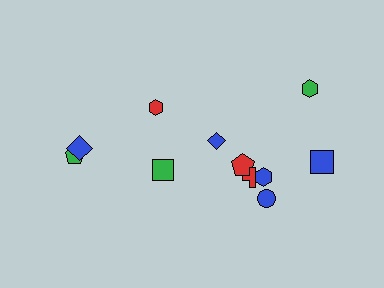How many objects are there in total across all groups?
There are 11 objects.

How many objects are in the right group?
There are 7 objects.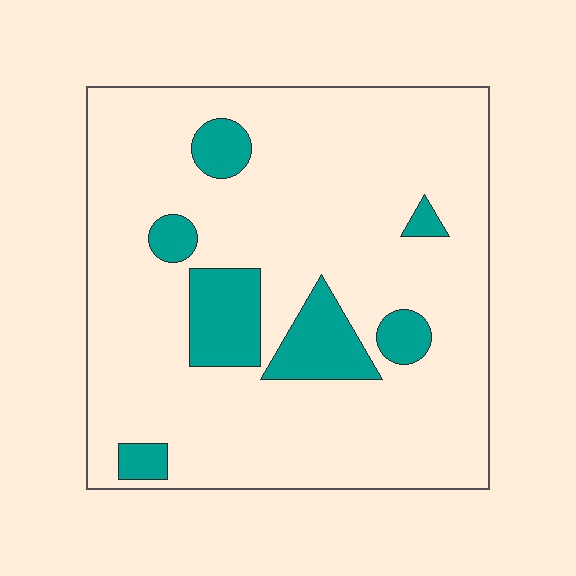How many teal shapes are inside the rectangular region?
7.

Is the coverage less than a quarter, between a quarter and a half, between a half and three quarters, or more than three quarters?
Less than a quarter.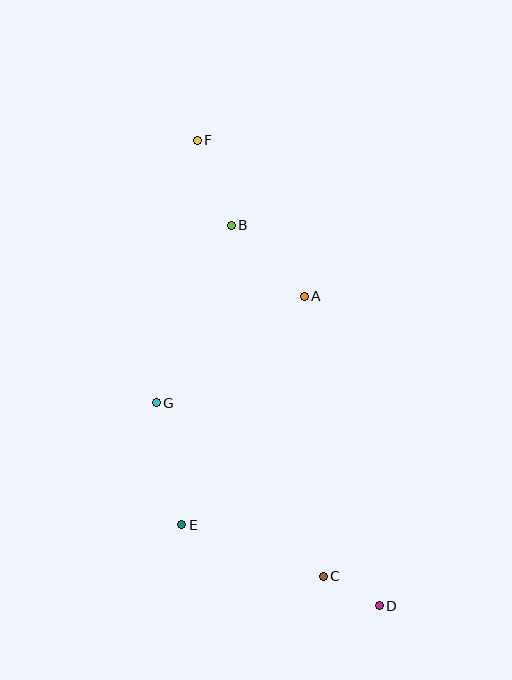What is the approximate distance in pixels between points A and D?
The distance between A and D is approximately 319 pixels.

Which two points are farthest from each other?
Points D and F are farthest from each other.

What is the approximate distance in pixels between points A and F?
The distance between A and F is approximately 189 pixels.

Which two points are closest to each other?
Points C and D are closest to each other.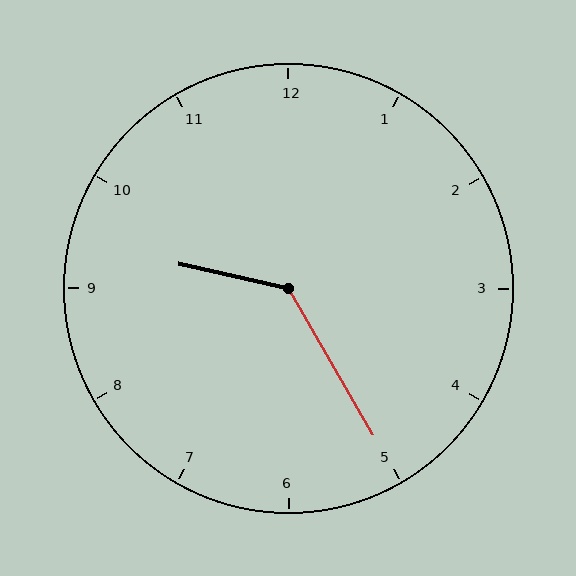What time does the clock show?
9:25.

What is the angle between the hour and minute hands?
Approximately 132 degrees.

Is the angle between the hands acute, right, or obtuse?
It is obtuse.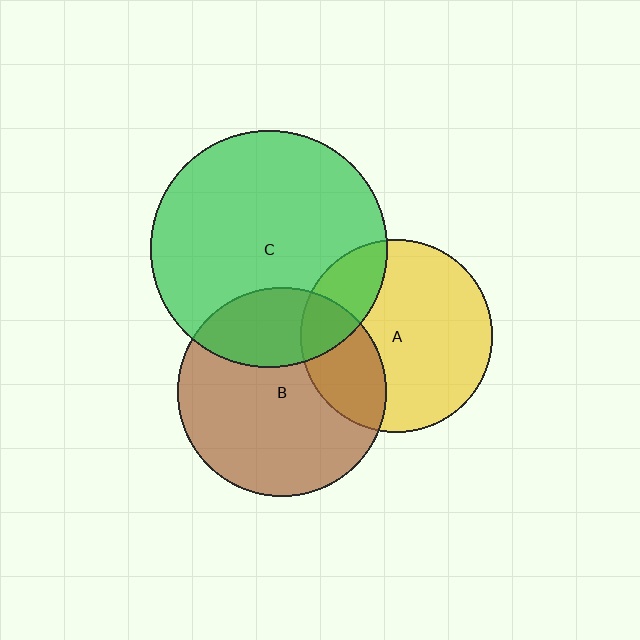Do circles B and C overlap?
Yes.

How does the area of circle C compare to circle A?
Approximately 1.5 times.